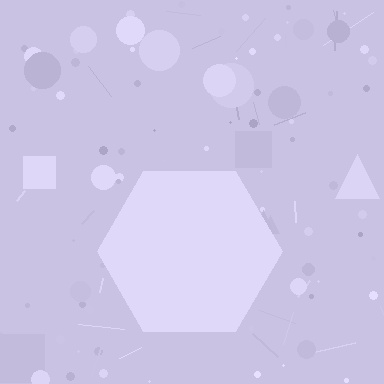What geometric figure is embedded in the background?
A hexagon is embedded in the background.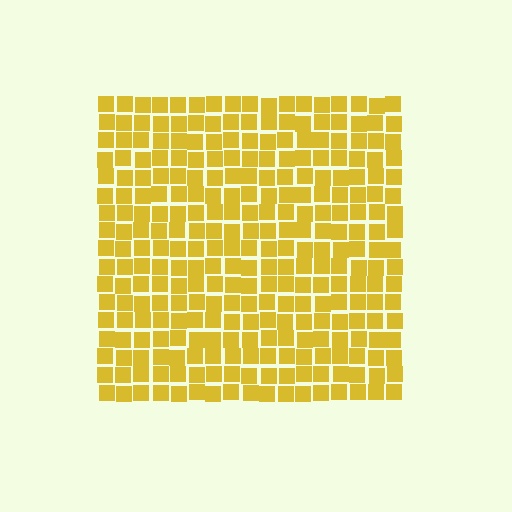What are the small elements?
The small elements are squares.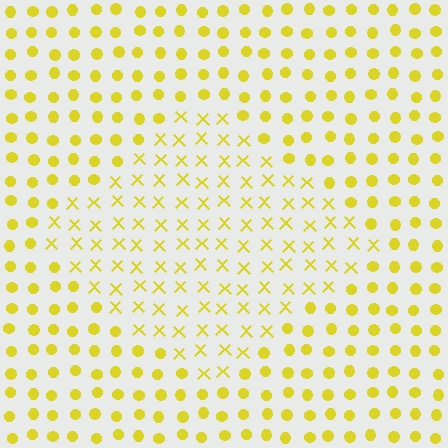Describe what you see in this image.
The image is filled with small yellow elements arranged in a uniform grid. A diamond-shaped region contains X marks, while the surrounding area contains circles. The boundary is defined purely by the change in element shape.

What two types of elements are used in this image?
The image uses X marks inside the diamond region and circles outside it.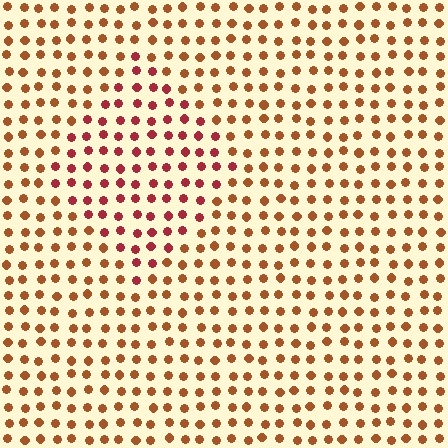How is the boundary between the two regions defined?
The boundary is defined purely by a slight shift in hue (about 29 degrees). Spacing, size, and orientation are identical on both sides.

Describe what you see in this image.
The image is filled with small brown elements in a uniform arrangement. A diamond-shaped region is visible where the elements are tinted to a slightly different hue, forming a subtle color boundary.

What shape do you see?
I see a diamond.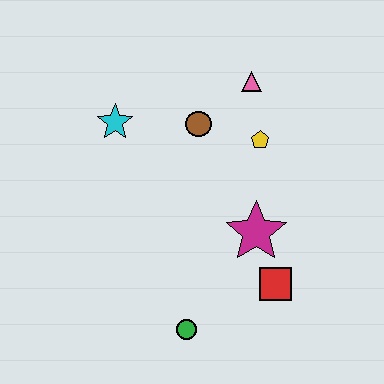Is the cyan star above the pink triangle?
No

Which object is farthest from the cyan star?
The red square is farthest from the cyan star.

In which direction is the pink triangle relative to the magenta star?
The pink triangle is above the magenta star.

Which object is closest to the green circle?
The red square is closest to the green circle.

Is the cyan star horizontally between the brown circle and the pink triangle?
No